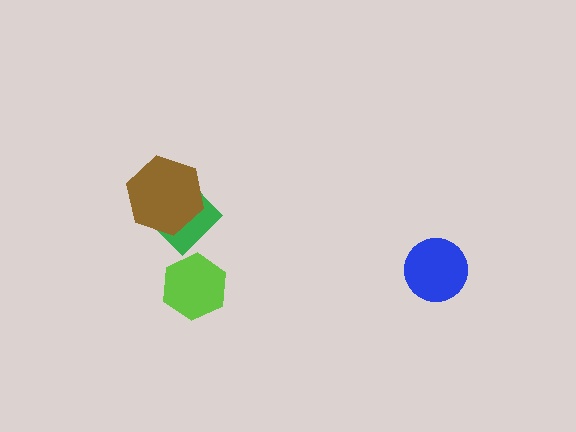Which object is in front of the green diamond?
The brown hexagon is in front of the green diamond.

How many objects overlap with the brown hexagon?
1 object overlaps with the brown hexagon.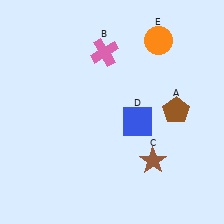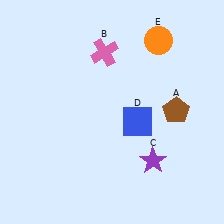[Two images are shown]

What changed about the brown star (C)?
In Image 1, C is brown. In Image 2, it changed to purple.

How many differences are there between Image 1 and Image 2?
There is 1 difference between the two images.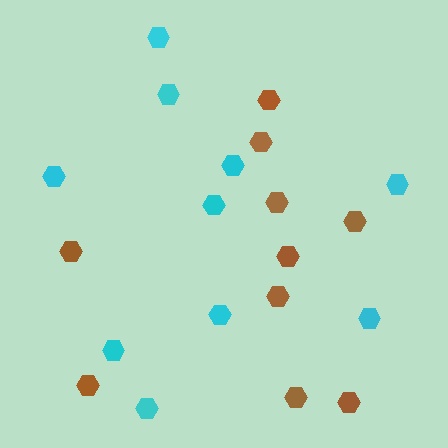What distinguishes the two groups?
There are 2 groups: one group of brown hexagons (10) and one group of cyan hexagons (10).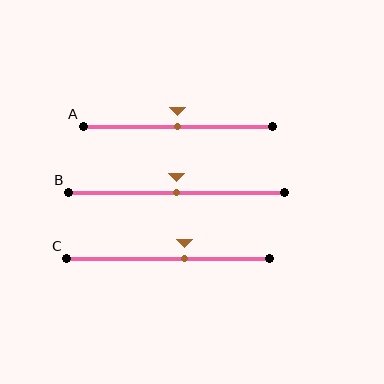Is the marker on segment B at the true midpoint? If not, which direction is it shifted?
Yes, the marker on segment B is at the true midpoint.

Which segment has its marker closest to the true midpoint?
Segment A has its marker closest to the true midpoint.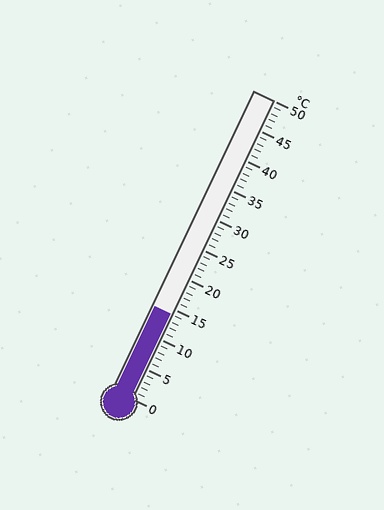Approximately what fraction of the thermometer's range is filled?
The thermometer is filled to approximately 30% of its range.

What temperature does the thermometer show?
The thermometer shows approximately 14°C.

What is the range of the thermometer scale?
The thermometer scale ranges from 0°C to 50°C.